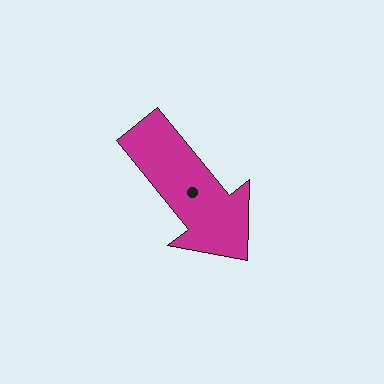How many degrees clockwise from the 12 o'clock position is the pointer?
Approximately 141 degrees.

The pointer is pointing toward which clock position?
Roughly 5 o'clock.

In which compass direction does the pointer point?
Southeast.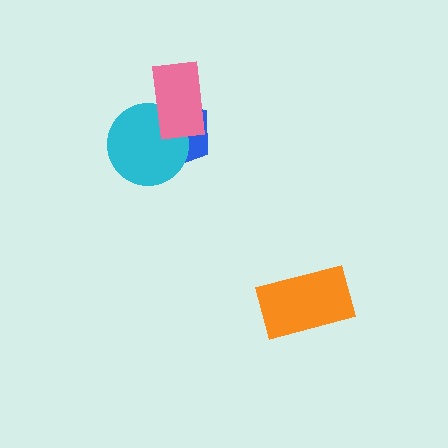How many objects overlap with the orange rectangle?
0 objects overlap with the orange rectangle.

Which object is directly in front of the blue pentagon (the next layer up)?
The cyan circle is directly in front of the blue pentagon.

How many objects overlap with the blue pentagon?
2 objects overlap with the blue pentagon.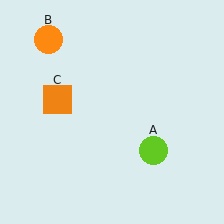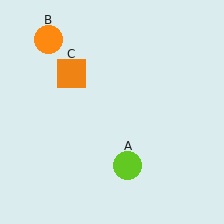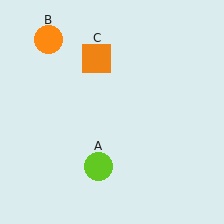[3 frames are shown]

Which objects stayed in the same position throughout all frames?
Orange circle (object B) remained stationary.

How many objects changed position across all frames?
2 objects changed position: lime circle (object A), orange square (object C).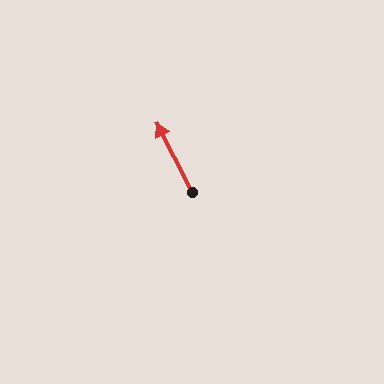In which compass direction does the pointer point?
Northwest.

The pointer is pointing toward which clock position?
Roughly 11 o'clock.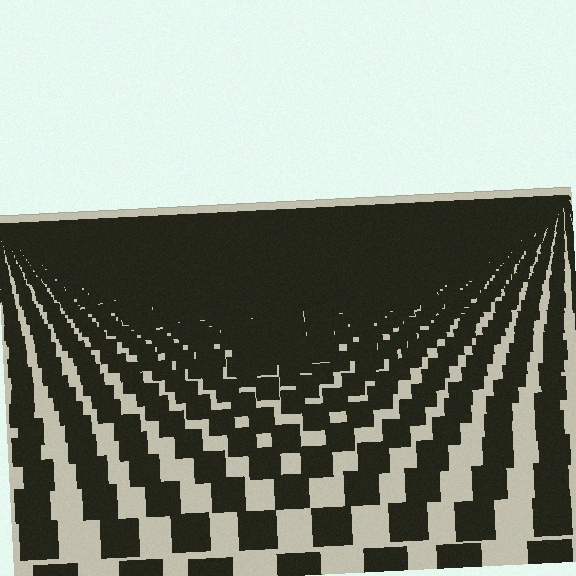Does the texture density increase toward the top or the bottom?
Density increases toward the top.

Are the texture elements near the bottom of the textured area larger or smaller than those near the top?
Larger. Near the bottom, elements are closer to the viewer and appear at a bigger on-screen size.